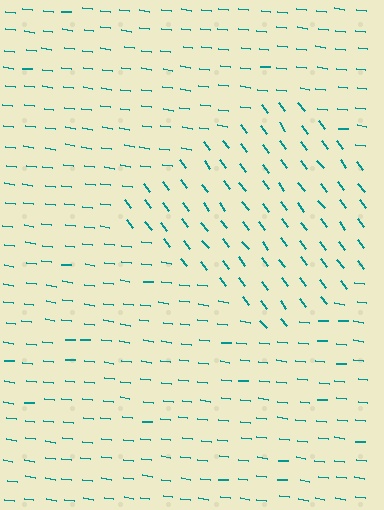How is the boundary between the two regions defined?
The boundary is defined purely by a change in line orientation (approximately 45 degrees difference). All lines are the same color and thickness.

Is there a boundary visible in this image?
Yes, there is a texture boundary formed by a change in line orientation.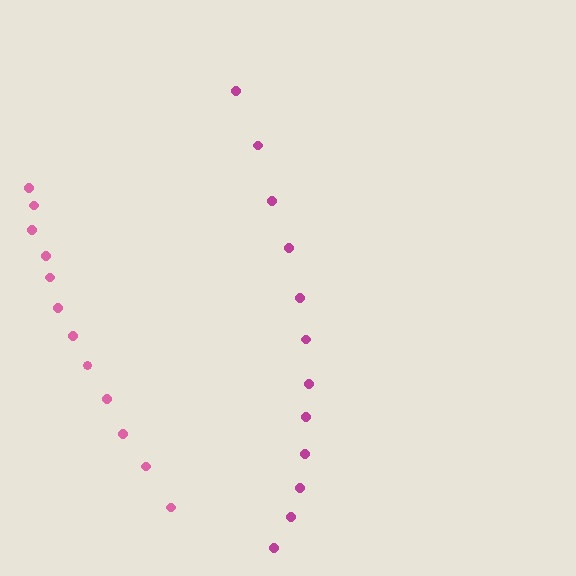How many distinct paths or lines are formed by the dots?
There are 2 distinct paths.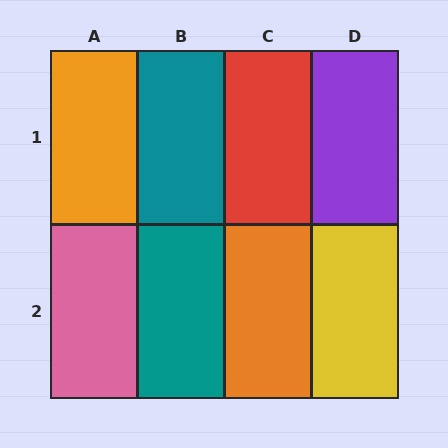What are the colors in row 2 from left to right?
Pink, teal, orange, yellow.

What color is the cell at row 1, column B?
Teal.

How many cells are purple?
1 cell is purple.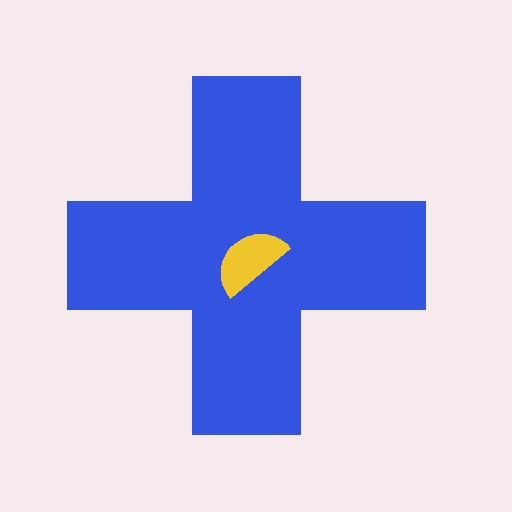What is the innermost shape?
The yellow semicircle.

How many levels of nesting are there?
2.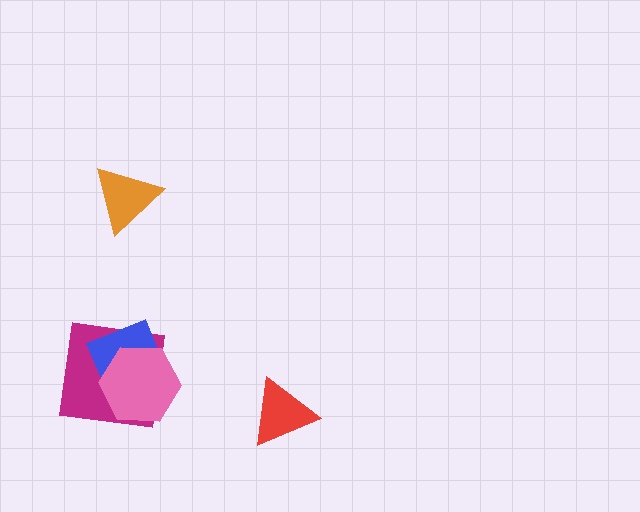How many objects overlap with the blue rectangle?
2 objects overlap with the blue rectangle.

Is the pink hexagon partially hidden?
No, no other shape covers it.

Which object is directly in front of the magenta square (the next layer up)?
The blue rectangle is directly in front of the magenta square.